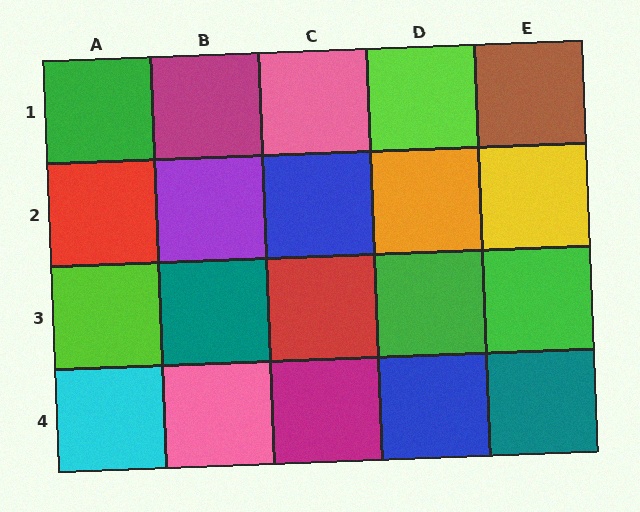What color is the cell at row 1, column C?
Pink.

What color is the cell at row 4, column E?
Teal.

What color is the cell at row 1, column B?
Magenta.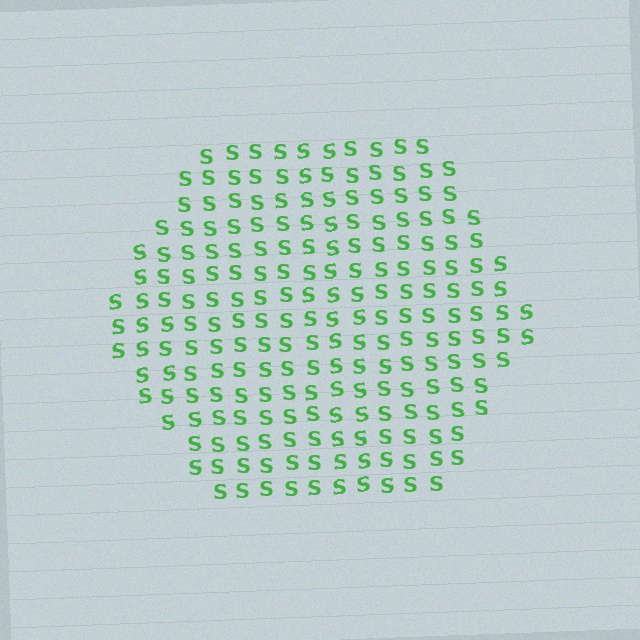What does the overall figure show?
The overall figure shows a hexagon.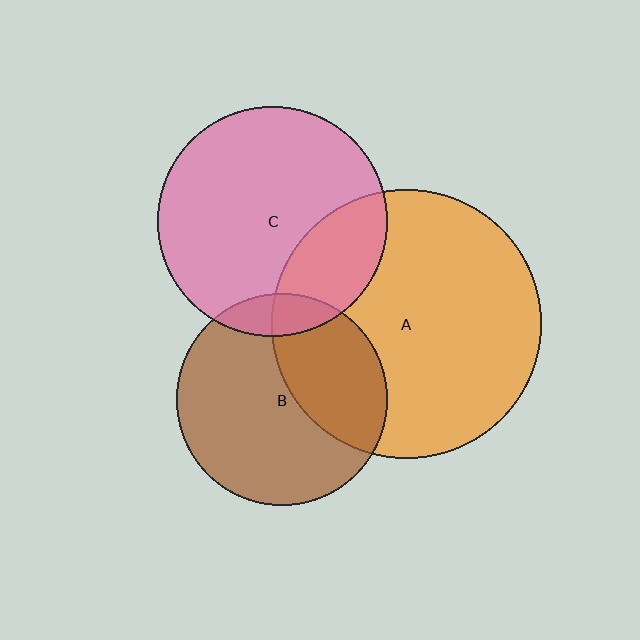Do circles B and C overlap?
Yes.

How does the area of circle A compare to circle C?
Approximately 1.4 times.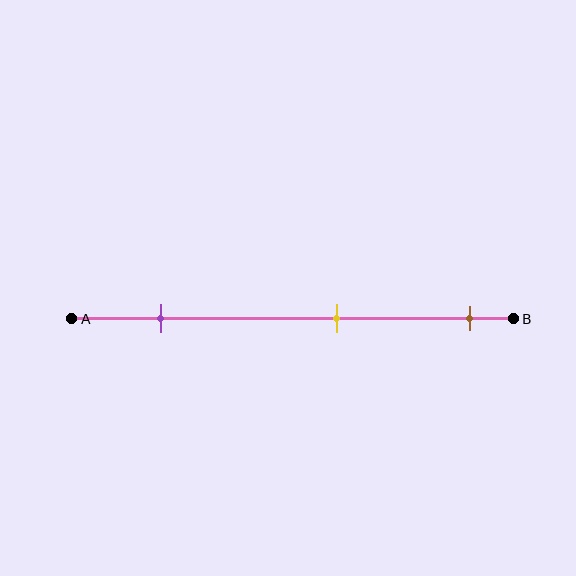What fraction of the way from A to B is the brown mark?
The brown mark is approximately 90% (0.9) of the way from A to B.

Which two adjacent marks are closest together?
The yellow and brown marks are the closest adjacent pair.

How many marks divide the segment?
There are 3 marks dividing the segment.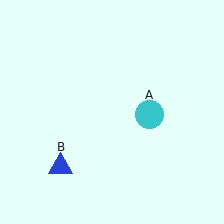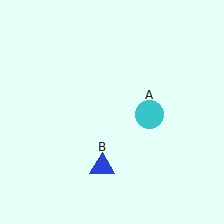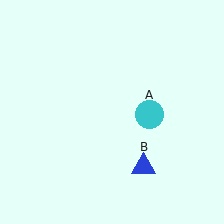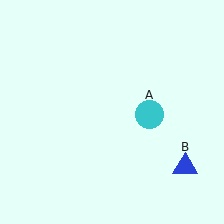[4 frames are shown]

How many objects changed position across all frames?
1 object changed position: blue triangle (object B).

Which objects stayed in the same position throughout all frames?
Cyan circle (object A) remained stationary.